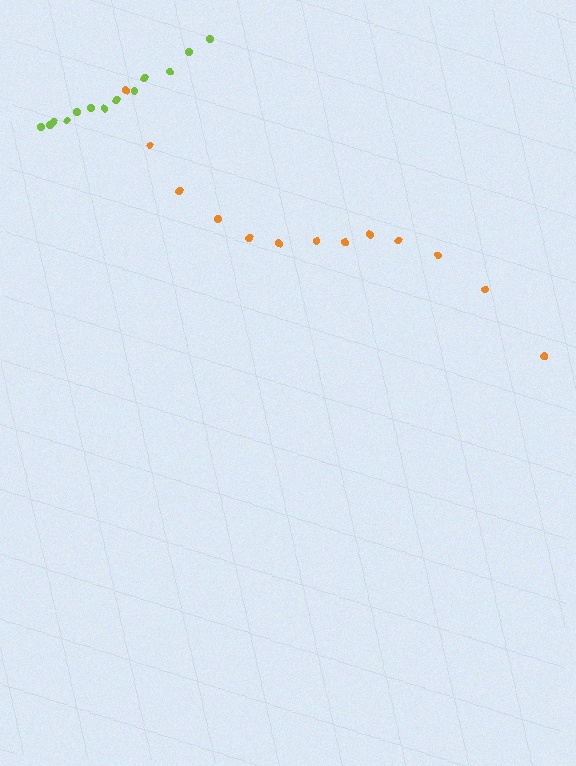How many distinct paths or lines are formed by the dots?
There are 2 distinct paths.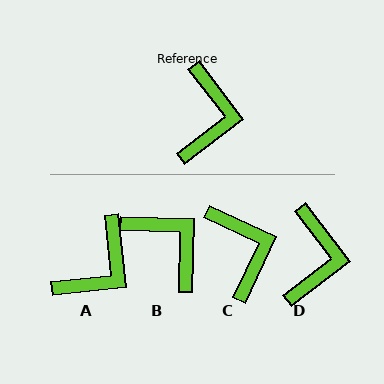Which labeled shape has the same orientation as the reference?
D.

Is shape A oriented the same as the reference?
No, it is off by about 31 degrees.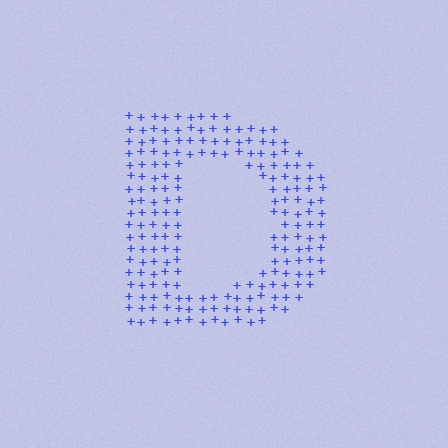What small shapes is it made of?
It is made of small plus signs.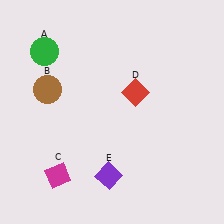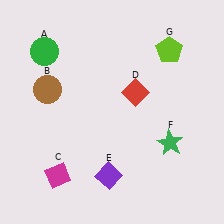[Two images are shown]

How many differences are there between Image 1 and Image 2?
There are 2 differences between the two images.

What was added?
A green star (F), a lime pentagon (G) were added in Image 2.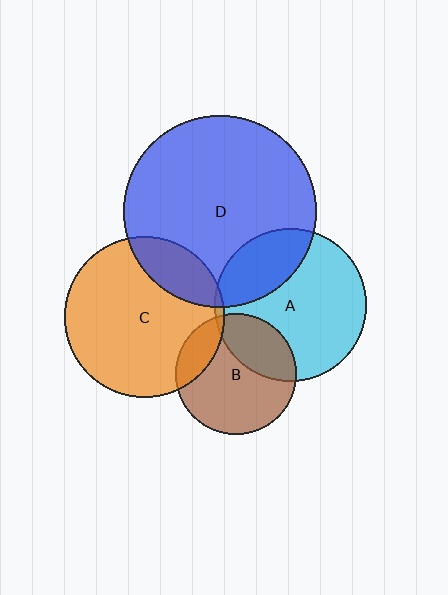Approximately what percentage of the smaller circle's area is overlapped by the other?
Approximately 30%.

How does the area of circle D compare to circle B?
Approximately 2.6 times.